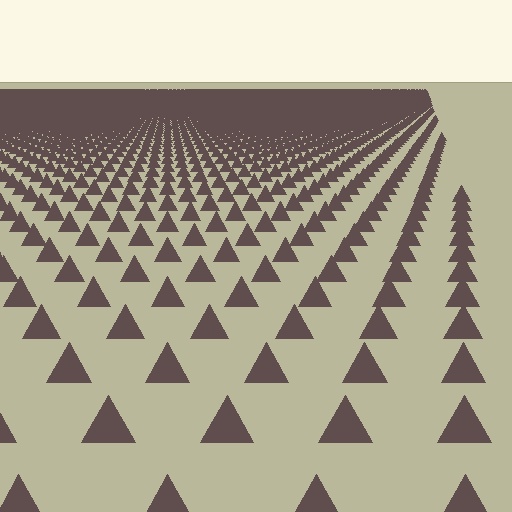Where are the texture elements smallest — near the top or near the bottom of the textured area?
Near the top.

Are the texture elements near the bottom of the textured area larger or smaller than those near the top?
Larger. Near the bottom, elements are closer to the viewer and appear at a bigger on-screen size.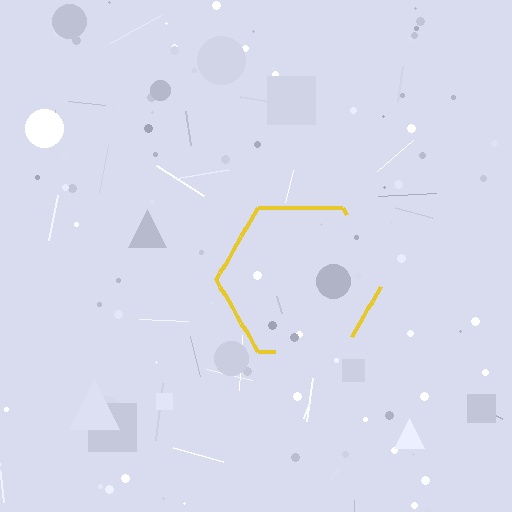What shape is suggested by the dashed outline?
The dashed outline suggests a hexagon.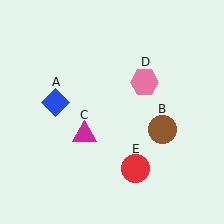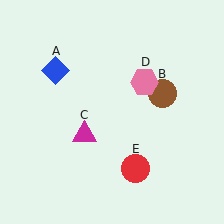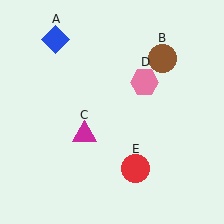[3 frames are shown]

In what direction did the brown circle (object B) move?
The brown circle (object B) moved up.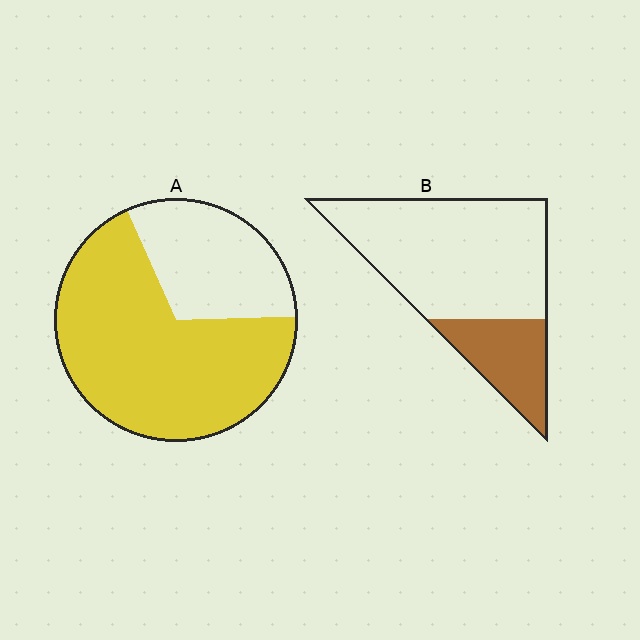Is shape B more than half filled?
No.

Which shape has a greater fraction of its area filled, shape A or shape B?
Shape A.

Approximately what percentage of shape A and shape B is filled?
A is approximately 70% and B is approximately 25%.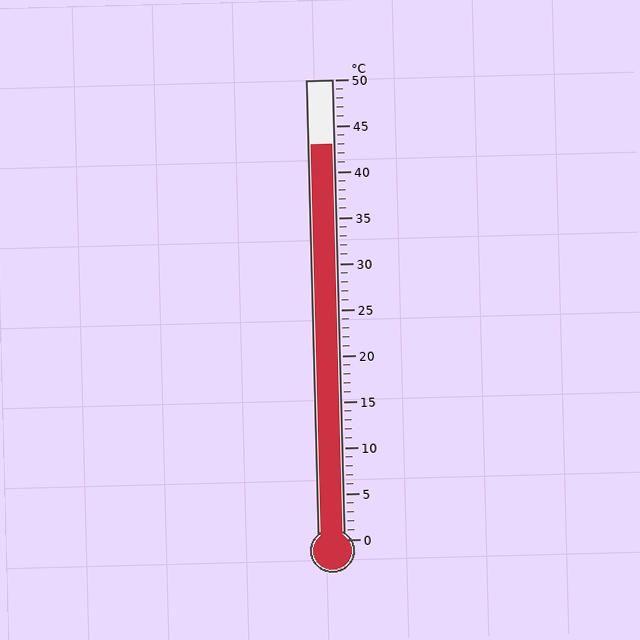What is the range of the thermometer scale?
The thermometer scale ranges from 0°C to 50°C.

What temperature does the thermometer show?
The thermometer shows approximately 43°C.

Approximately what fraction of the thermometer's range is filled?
The thermometer is filled to approximately 85% of its range.